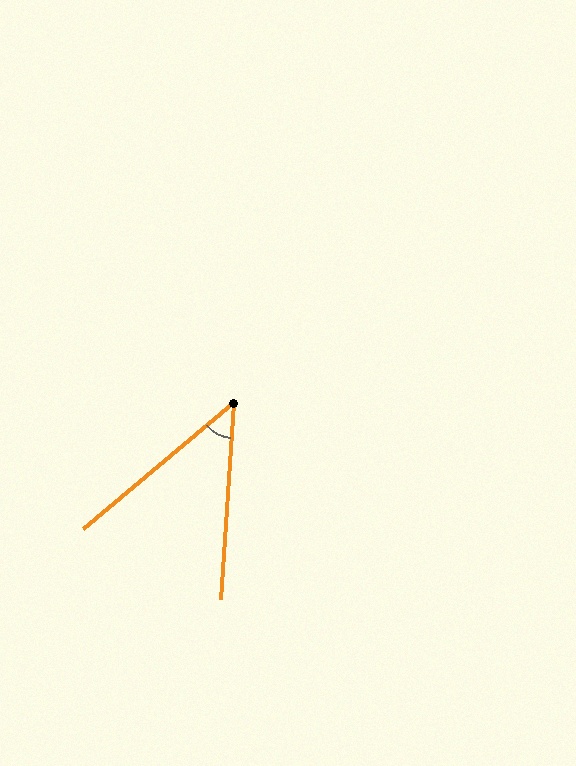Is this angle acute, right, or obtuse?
It is acute.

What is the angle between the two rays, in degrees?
Approximately 46 degrees.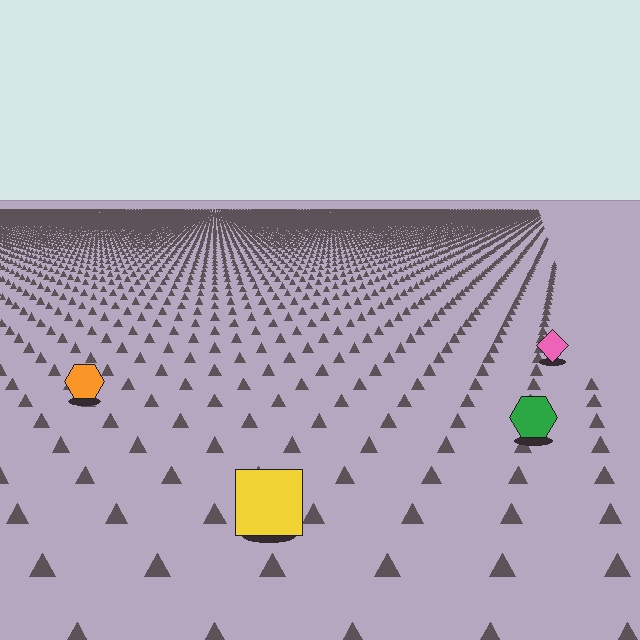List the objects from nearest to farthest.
From nearest to farthest: the yellow square, the green hexagon, the orange hexagon, the pink diamond.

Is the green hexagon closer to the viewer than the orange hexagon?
Yes. The green hexagon is closer — you can tell from the texture gradient: the ground texture is coarser near it.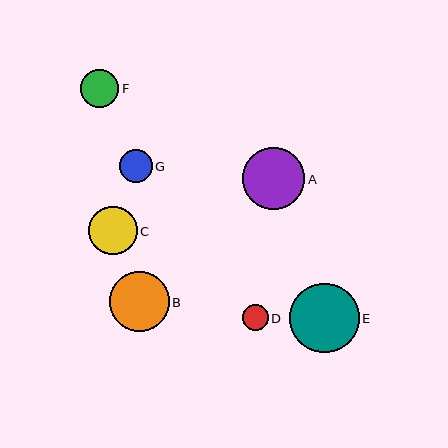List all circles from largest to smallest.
From largest to smallest: E, A, B, C, F, G, D.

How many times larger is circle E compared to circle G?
Circle E is approximately 2.2 times the size of circle G.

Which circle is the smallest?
Circle D is the smallest with a size of approximately 26 pixels.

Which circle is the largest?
Circle E is the largest with a size of approximately 70 pixels.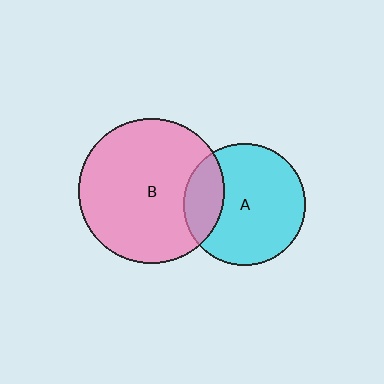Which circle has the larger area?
Circle B (pink).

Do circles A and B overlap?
Yes.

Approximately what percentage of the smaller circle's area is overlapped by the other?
Approximately 20%.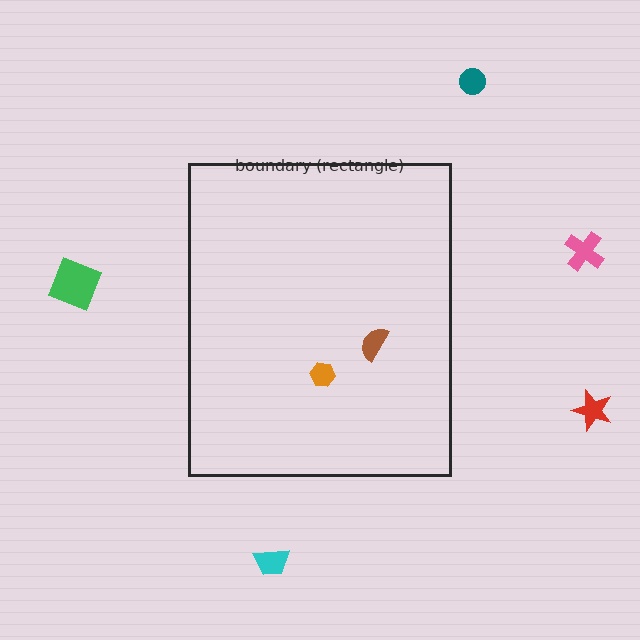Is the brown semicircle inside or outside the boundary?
Inside.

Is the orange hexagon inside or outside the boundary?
Inside.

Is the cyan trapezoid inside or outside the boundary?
Outside.